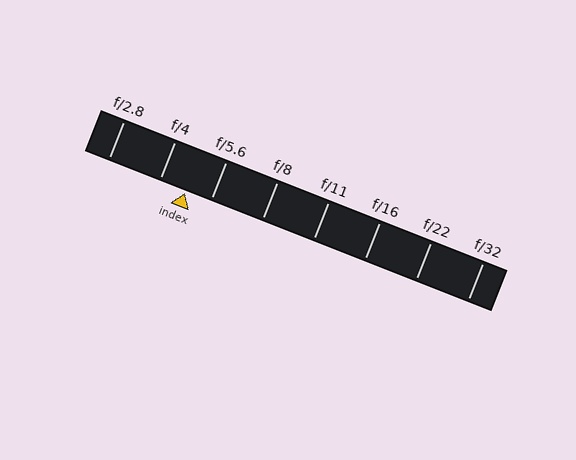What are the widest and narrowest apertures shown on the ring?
The widest aperture shown is f/2.8 and the narrowest is f/32.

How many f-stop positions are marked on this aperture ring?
There are 8 f-stop positions marked.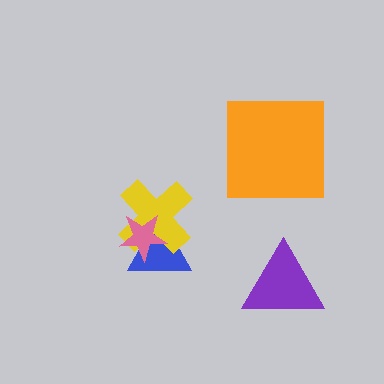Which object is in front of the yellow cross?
The pink star is in front of the yellow cross.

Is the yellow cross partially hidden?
Yes, it is partially covered by another shape.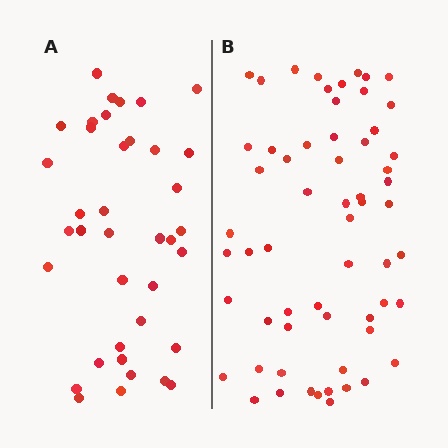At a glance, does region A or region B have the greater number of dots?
Region B (the right region) has more dots.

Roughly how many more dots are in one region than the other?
Region B has approximately 20 more dots than region A.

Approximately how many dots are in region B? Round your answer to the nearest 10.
About 60 dots.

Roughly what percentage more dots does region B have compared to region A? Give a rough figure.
About 60% more.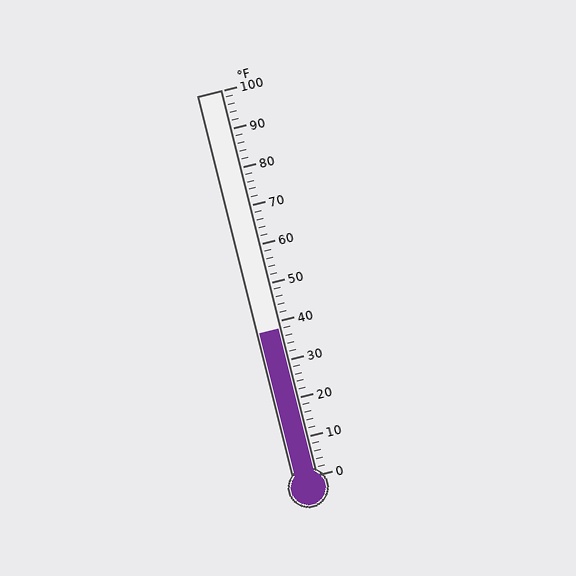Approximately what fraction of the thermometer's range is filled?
The thermometer is filled to approximately 40% of its range.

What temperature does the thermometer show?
The thermometer shows approximately 38°F.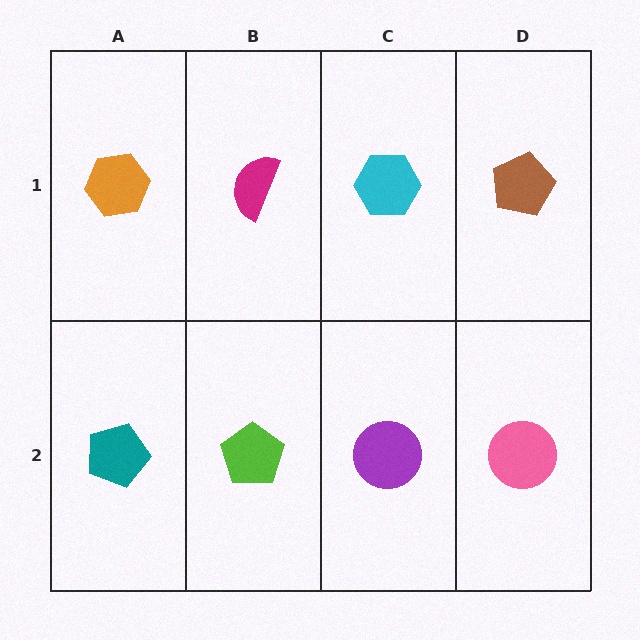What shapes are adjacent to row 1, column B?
A lime pentagon (row 2, column B), an orange hexagon (row 1, column A), a cyan hexagon (row 1, column C).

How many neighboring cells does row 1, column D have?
2.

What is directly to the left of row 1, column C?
A magenta semicircle.